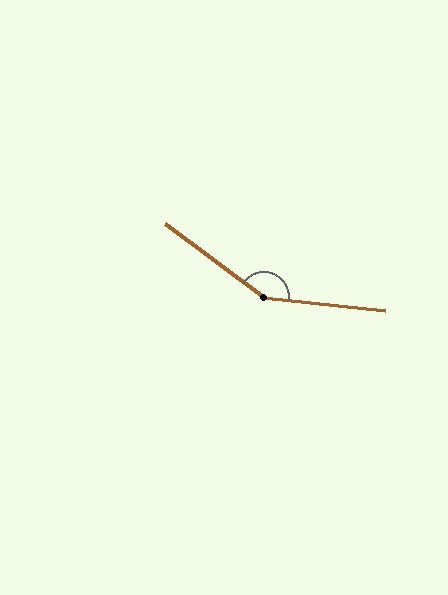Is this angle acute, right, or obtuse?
It is obtuse.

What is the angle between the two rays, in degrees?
Approximately 149 degrees.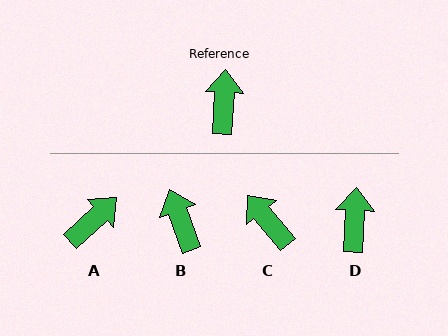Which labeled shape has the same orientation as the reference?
D.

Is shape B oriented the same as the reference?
No, it is off by about 23 degrees.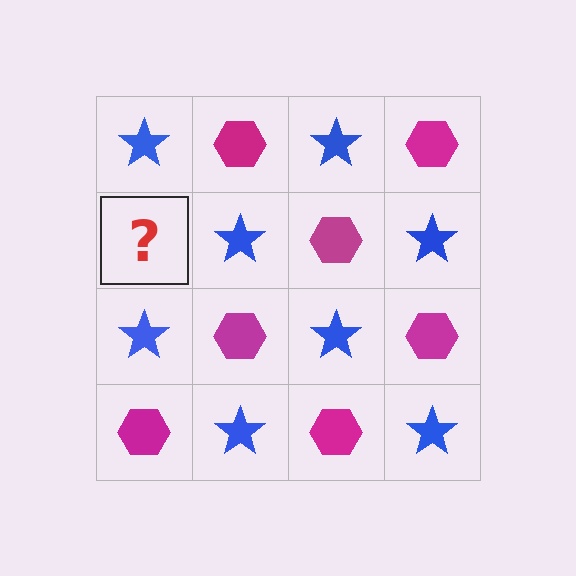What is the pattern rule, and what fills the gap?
The rule is that it alternates blue star and magenta hexagon in a checkerboard pattern. The gap should be filled with a magenta hexagon.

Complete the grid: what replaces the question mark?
The question mark should be replaced with a magenta hexagon.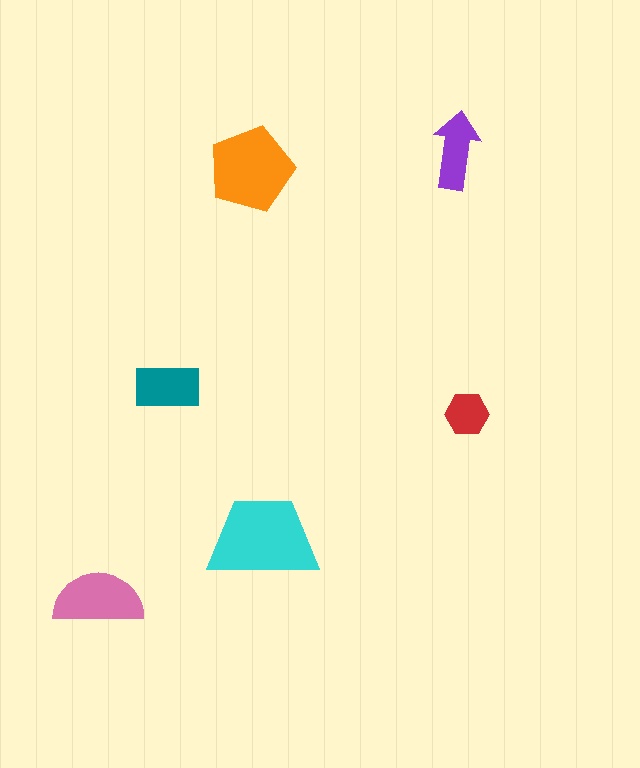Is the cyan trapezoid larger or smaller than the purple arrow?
Larger.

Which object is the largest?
The cyan trapezoid.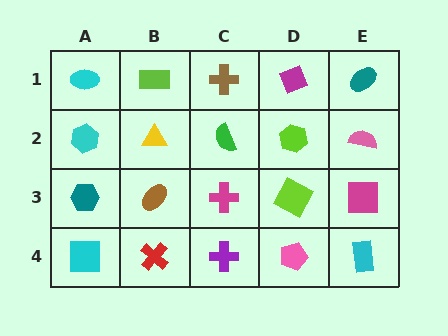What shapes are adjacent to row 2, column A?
A cyan ellipse (row 1, column A), a teal hexagon (row 3, column A), a yellow triangle (row 2, column B).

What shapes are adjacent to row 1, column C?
A green semicircle (row 2, column C), a lime rectangle (row 1, column B), a magenta diamond (row 1, column D).